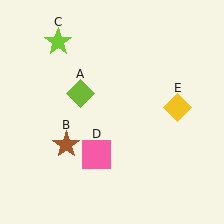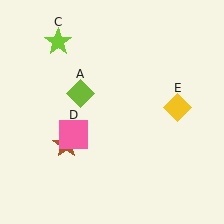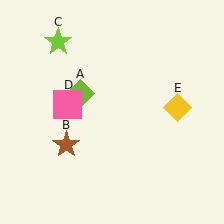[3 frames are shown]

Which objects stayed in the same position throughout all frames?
Lime diamond (object A) and brown star (object B) and lime star (object C) and yellow diamond (object E) remained stationary.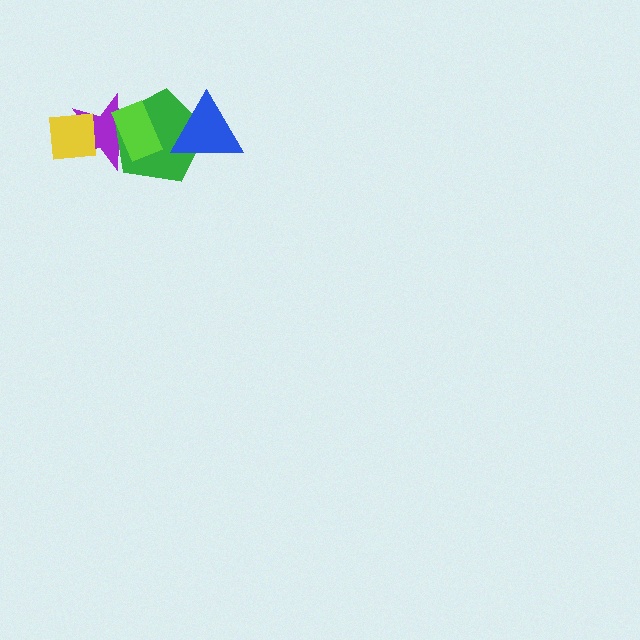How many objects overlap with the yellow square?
1 object overlaps with the yellow square.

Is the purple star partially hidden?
Yes, it is partially covered by another shape.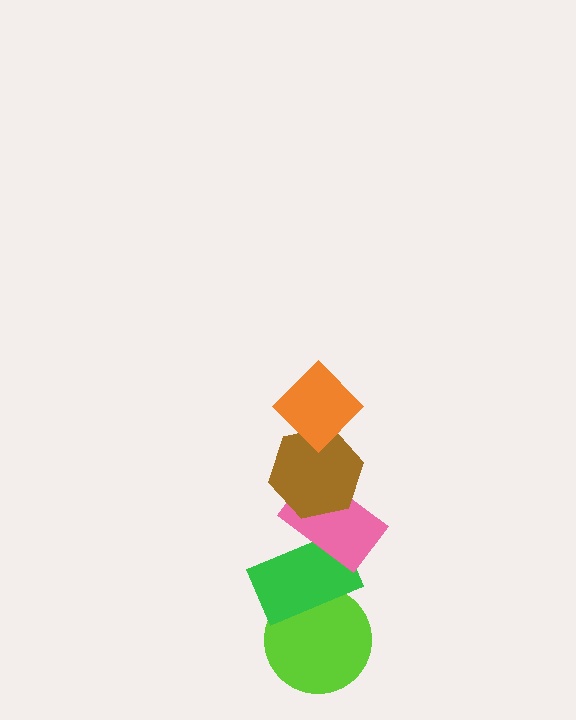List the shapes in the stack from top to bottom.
From top to bottom: the orange diamond, the brown hexagon, the pink rectangle, the green rectangle, the lime circle.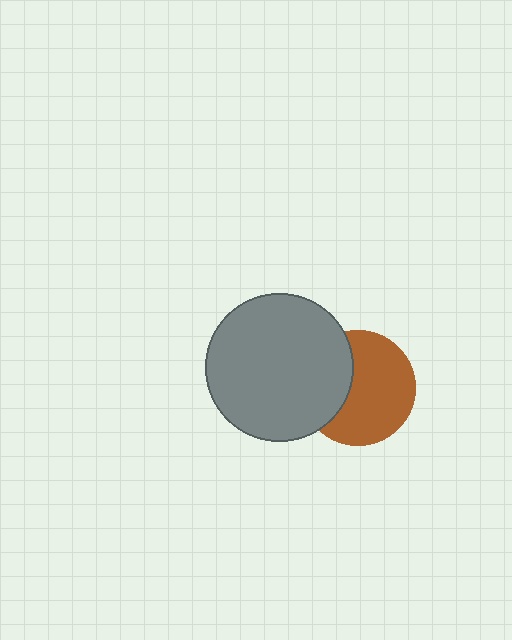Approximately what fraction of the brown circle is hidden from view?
Roughly 35% of the brown circle is hidden behind the gray circle.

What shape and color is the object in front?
The object in front is a gray circle.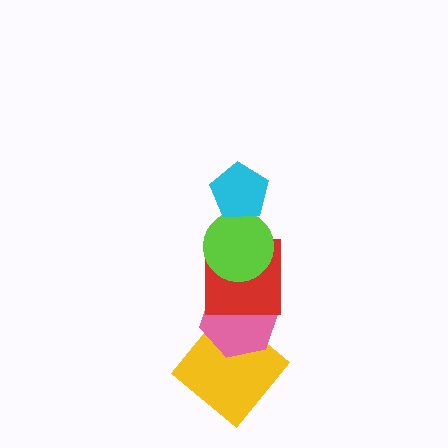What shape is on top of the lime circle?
The cyan pentagon is on top of the lime circle.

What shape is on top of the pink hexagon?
The red square is on top of the pink hexagon.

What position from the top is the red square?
The red square is 3rd from the top.